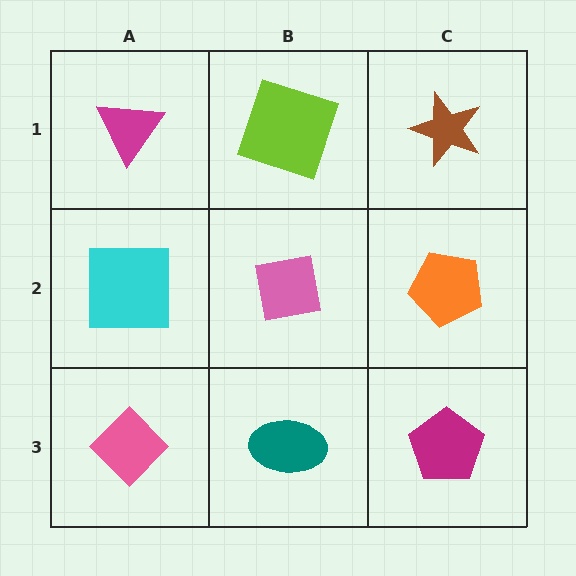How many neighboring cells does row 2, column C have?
3.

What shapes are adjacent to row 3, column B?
A pink square (row 2, column B), a pink diamond (row 3, column A), a magenta pentagon (row 3, column C).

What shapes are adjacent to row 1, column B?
A pink square (row 2, column B), a magenta triangle (row 1, column A), a brown star (row 1, column C).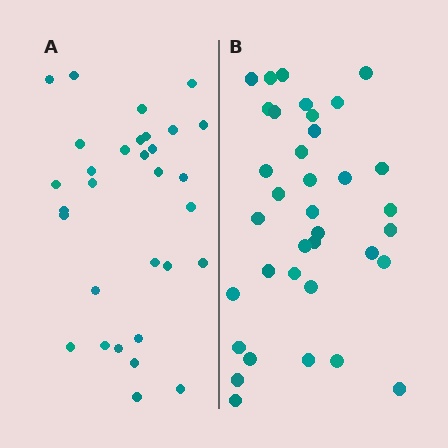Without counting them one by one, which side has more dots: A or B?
Region B (the right region) has more dots.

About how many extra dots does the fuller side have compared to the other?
Region B has about 5 more dots than region A.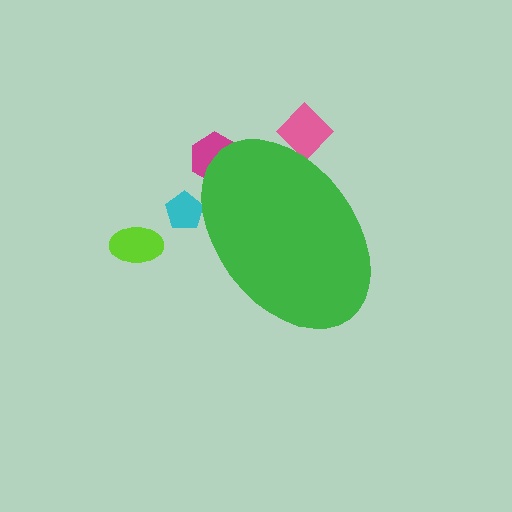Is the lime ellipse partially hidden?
No, the lime ellipse is fully visible.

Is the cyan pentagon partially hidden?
Yes, the cyan pentagon is partially hidden behind the green ellipse.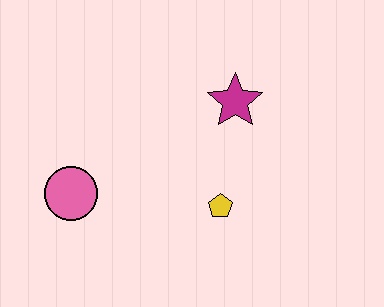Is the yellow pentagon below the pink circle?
Yes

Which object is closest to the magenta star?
The yellow pentagon is closest to the magenta star.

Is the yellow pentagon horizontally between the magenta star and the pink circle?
Yes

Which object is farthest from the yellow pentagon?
The pink circle is farthest from the yellow pentagon.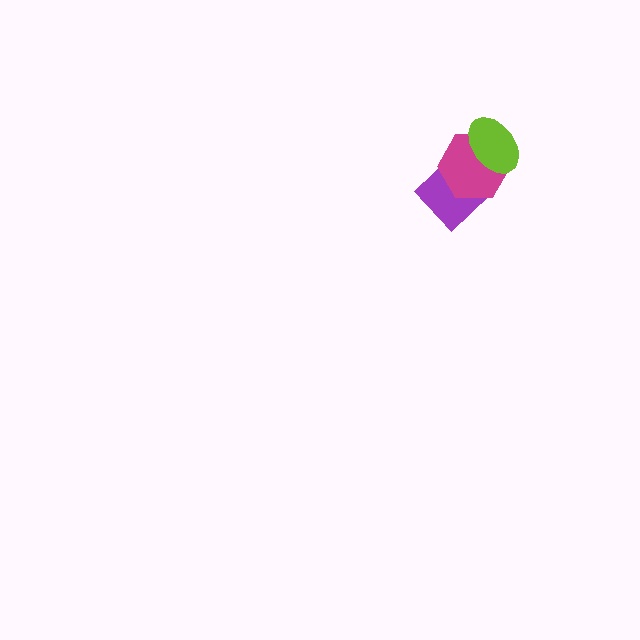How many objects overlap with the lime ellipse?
1 object overlaps with the lime ellipse.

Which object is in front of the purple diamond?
The magenta hexagon is in front of the purple diamond.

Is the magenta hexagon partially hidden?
Yes, it is partially covered by another shape.